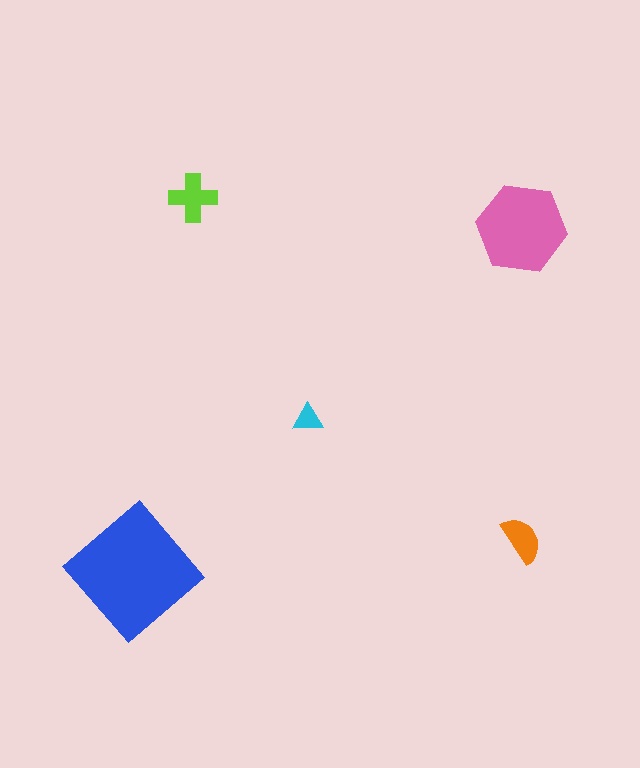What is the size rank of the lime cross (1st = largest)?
3rd.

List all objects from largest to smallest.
The blue diamond, the pink hexagon, the lime cross, the orange semicircle, the cyan triangle.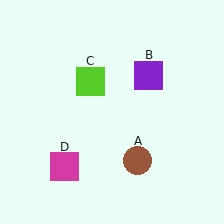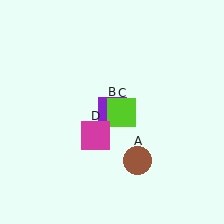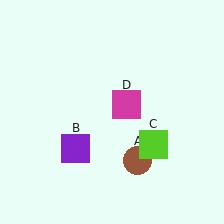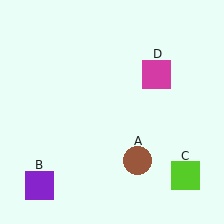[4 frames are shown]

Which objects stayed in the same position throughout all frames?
Brown circle (object A) remained stationary.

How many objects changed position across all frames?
3 objects changed position: purple square (object B), lime square (object C), magenta square (object D).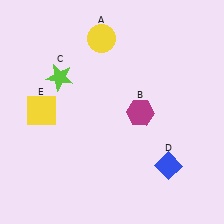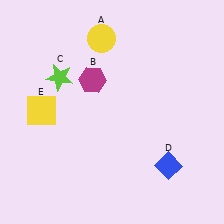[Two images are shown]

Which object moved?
The magenta hexagon (B) moved left.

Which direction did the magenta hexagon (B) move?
The magenta hexagon (B) moved left.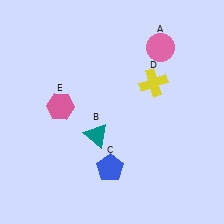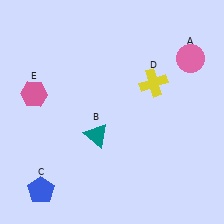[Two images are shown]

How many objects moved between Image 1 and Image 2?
3 objects moved between the two images.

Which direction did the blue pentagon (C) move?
The blue pentagon (C) moved left.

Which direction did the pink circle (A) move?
The pink circle (A) moved right.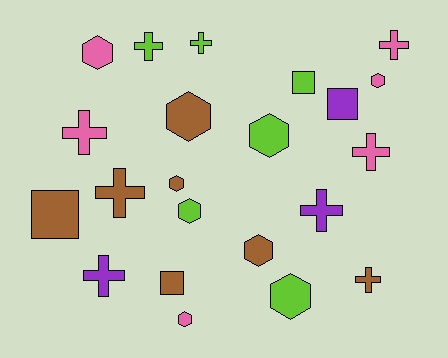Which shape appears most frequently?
Hexagon, with 9 objects.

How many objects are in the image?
There are 22 objects.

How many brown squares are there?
There are 2 brown squares.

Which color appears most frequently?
Brown, with 7 objects.